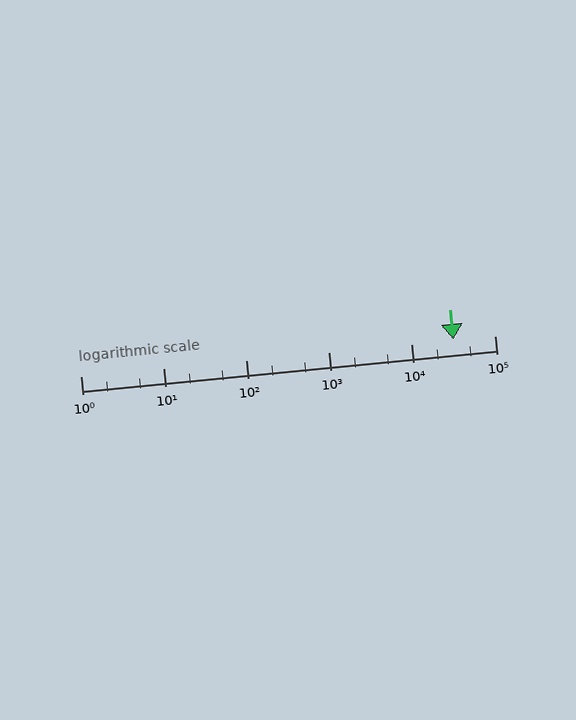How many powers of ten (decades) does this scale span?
The scale spans 5 decades, from 1 to 100000.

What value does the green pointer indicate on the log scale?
The pointer indicates approximately 32000.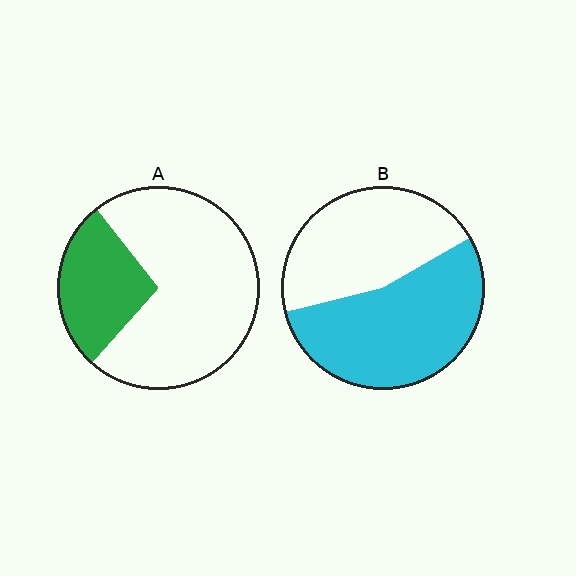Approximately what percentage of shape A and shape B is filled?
A is approximately 30% and B is approximately 55%.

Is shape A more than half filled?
No.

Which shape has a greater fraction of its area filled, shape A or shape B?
Shape B.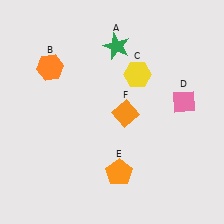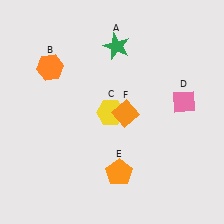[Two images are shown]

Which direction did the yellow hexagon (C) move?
The yellow hexagon (C) moved down.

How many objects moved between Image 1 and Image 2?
1 object moved between the two images.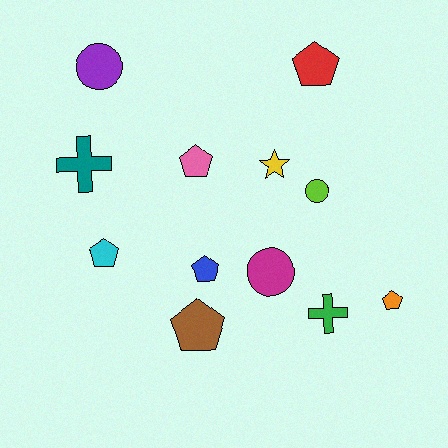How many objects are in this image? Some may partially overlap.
There are 12 objects.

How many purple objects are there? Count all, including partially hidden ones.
There is 1 purple object.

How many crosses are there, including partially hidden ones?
There are 2 crosses.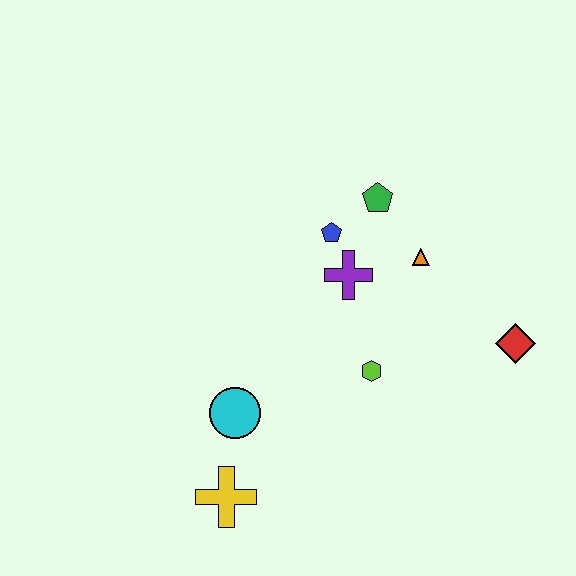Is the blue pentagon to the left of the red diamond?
Yes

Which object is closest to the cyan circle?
The yellow cross is closest to the cyan circle.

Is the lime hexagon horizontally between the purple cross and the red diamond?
Yes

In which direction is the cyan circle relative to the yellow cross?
The cyan circle is above the yellow cross.